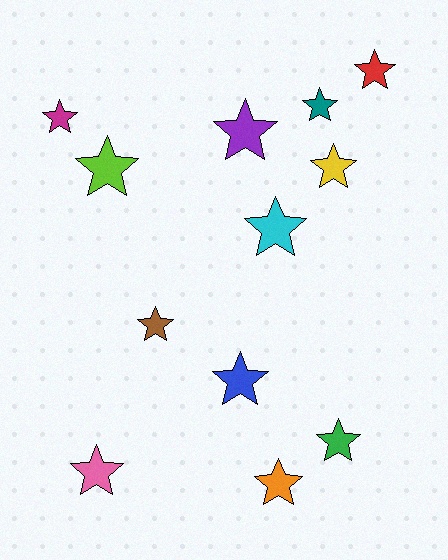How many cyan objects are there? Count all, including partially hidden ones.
There is 1 cyan object.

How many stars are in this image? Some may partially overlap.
There are 12 stars.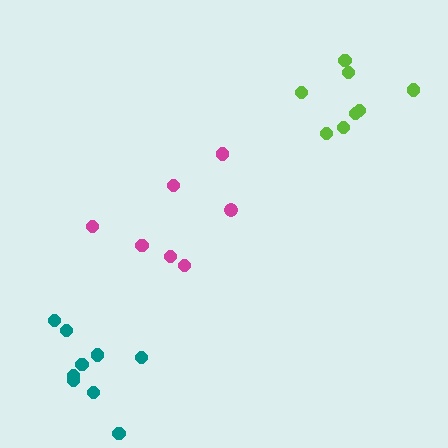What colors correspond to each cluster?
The clusters are colored: lime, magenta, teal.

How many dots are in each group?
Group 1: 8 dots, Group 2: 7 dots, Group 3: 9 dots (24 total).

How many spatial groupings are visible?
There are 3 spatial groupings.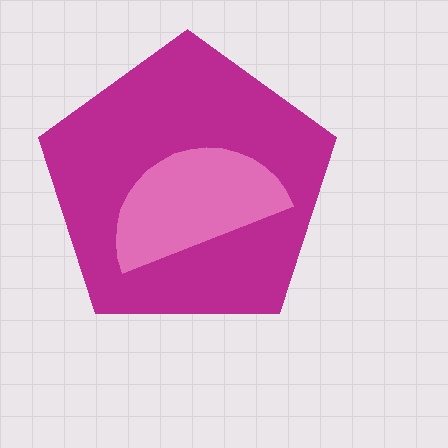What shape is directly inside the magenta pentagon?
The pink semicircle.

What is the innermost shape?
The pink semicircle.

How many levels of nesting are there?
2.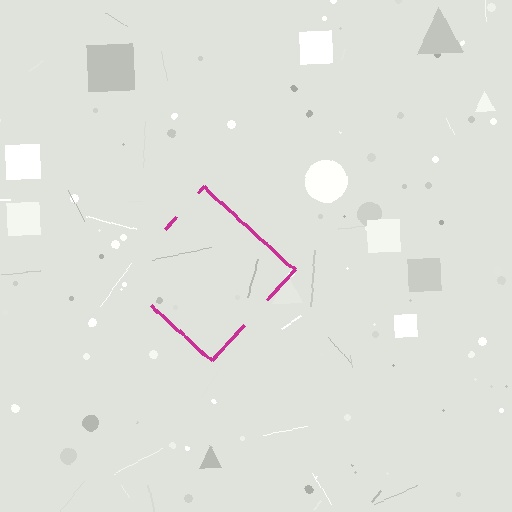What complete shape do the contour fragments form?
The contour fragments form a diamond.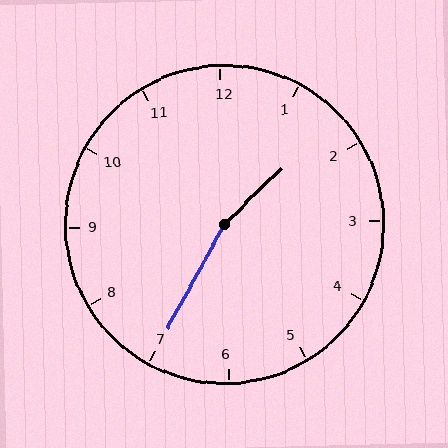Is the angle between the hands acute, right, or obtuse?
It is obtuse.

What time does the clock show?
1:35.